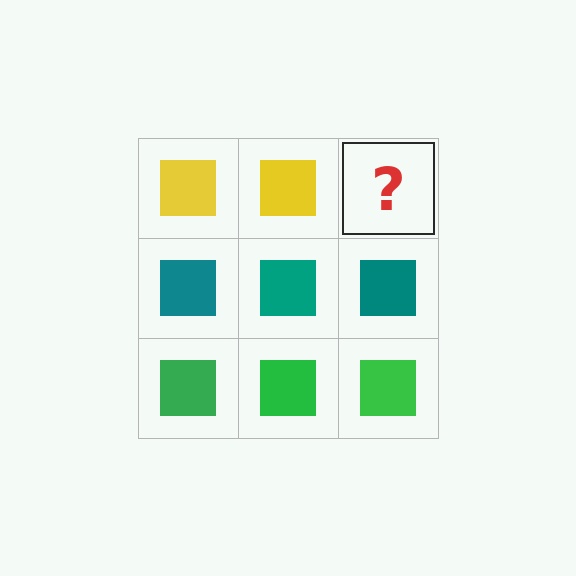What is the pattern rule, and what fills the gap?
The rule is that each row has a consistent color. The gap should be filled with a yellow square.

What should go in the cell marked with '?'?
The missing cell should contain a yellow square.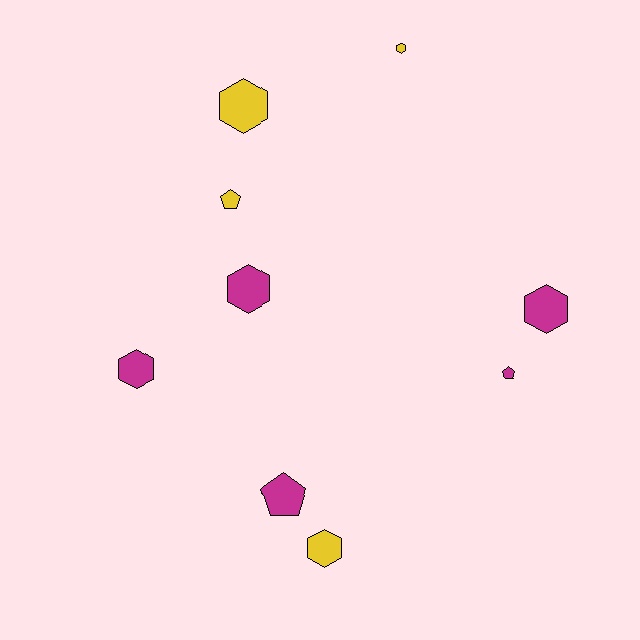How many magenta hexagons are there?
There are 3 magenta hexagons.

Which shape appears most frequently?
Hexagon, with 6 objects.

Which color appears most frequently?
Magenta, with 5 objects.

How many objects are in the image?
There are 9 objects.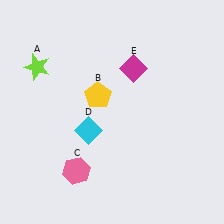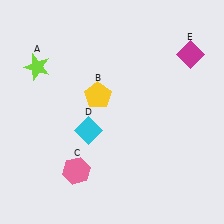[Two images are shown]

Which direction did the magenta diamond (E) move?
The magenta diamond (E) moved right.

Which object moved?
The magenta diamond (E) moved right.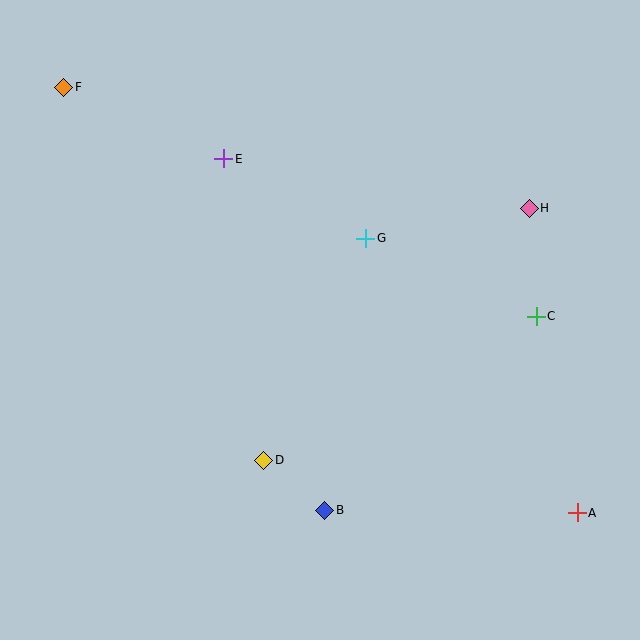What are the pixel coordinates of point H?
Point H is at (529, 208).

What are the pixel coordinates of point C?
Point C is at (536, 316).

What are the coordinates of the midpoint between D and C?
The midpoint between D and C is at (400, 388).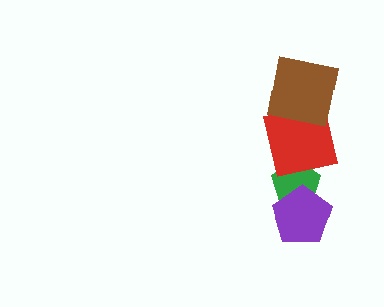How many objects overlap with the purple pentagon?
1 object overlaps with the purple pentagon.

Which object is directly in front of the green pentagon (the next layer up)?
The purple pentagon is directly in front of the green pentagon.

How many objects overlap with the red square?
2 objects overlap with the red square.